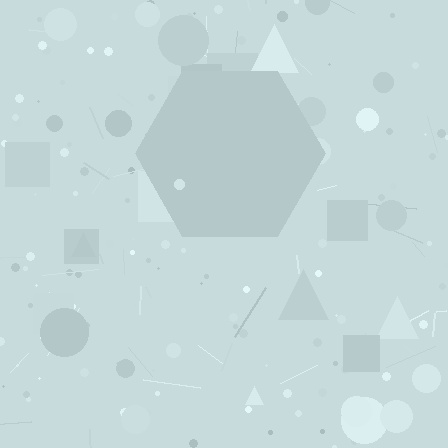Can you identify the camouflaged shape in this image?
The camouflaged shape is a hexagon.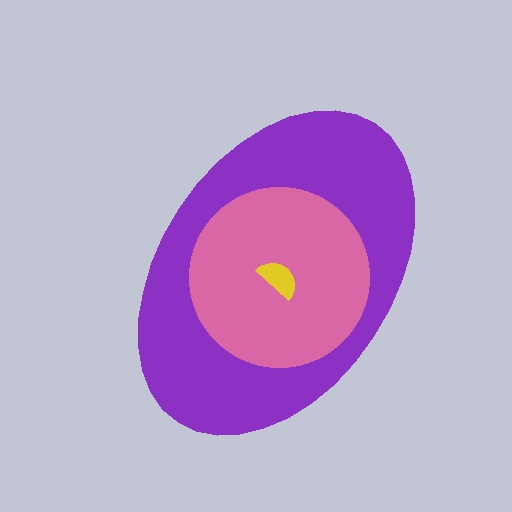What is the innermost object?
The yellow semicircle.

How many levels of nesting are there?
3.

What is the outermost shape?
The purple ellipse.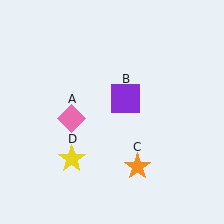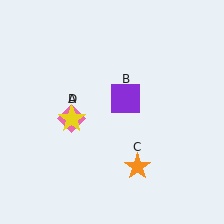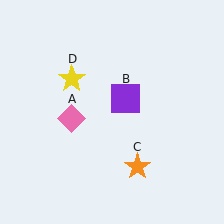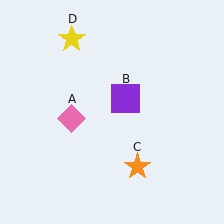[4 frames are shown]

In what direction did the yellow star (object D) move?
The yellow star (object D) moved up.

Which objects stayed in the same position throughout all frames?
Pink diamond (object A) and purple square (object B) and orange star (object C) remained stationary.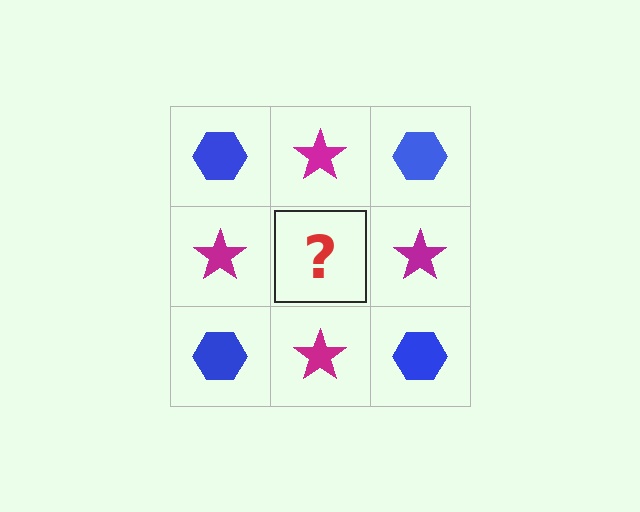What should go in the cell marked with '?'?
The missing cell should contain a blue hexagon.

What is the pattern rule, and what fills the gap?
The rule is that it alternates blue hexagon and magenta star in a checkerboard pattern. The gap should be filled with a blue hexagon.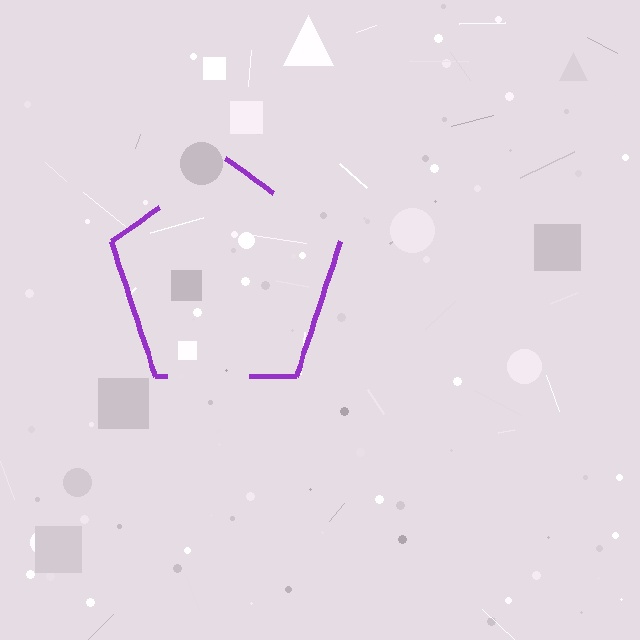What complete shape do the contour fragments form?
The contour fragments form a pentagon.